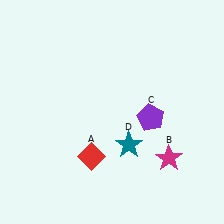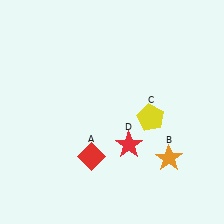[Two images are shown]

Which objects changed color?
B changed from magenta to orange. C changed from purple to yellow. D changed from teal to red.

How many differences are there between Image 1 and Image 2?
There are 3 differences between the two images.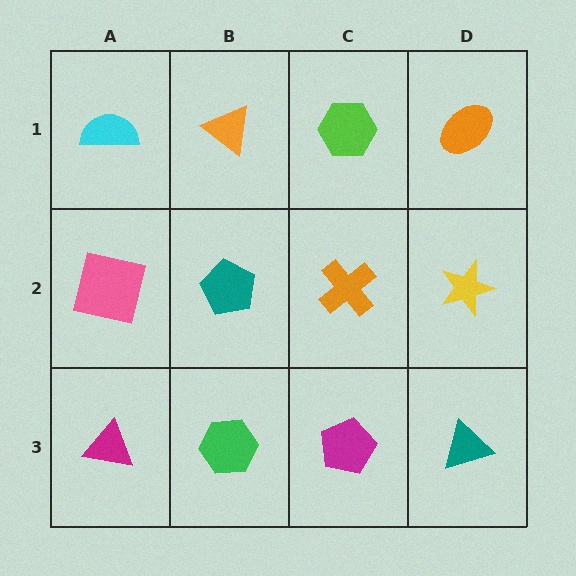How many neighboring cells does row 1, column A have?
2.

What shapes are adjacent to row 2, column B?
An orange triangle (row 1, column B), a green hexagon (row 3, column B), a pink square (row 2, column A), an orange cross (row 2, column C).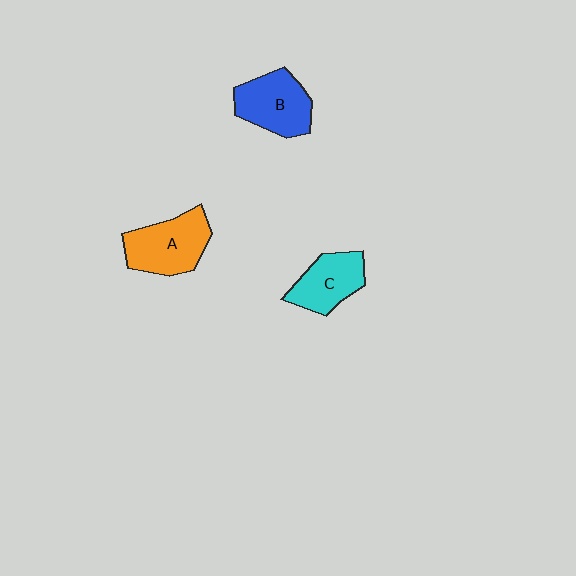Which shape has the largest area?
Shape A (orange).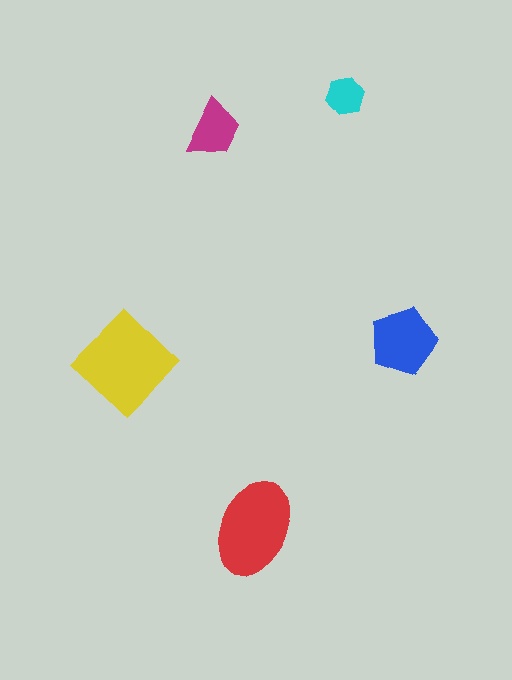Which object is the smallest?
The cyan hexagon.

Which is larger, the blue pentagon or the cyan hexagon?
The blue pentagon.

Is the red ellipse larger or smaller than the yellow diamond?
Smaller.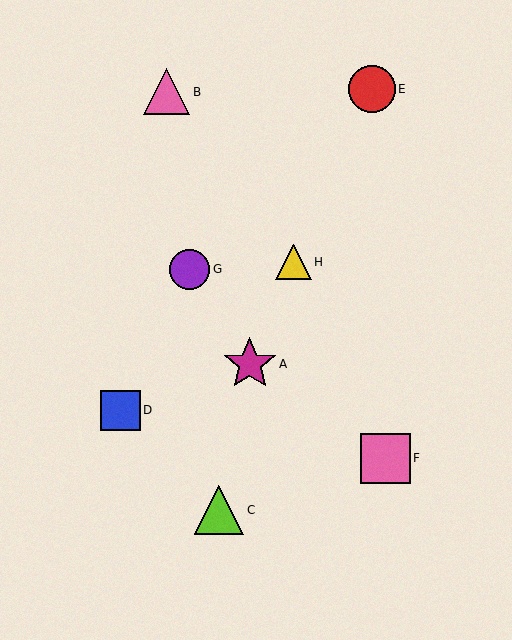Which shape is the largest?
The magenta star (labeled A) is the largest.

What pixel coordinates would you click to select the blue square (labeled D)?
Click at (121, 410) to select the blue square D.